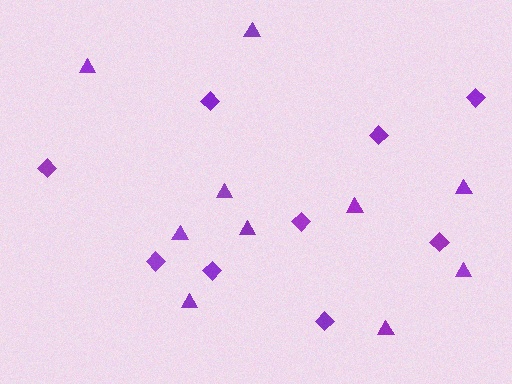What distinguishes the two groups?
There are 2 groups: one group of diamonds (9) and one group of triangles (10).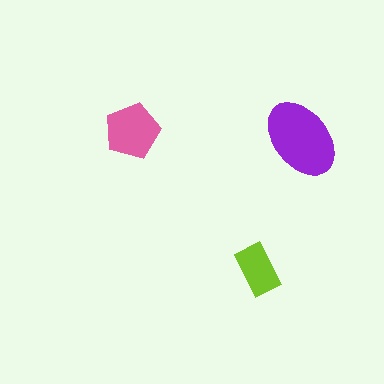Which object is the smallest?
The lime rectangle.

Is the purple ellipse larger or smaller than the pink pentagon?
Larger.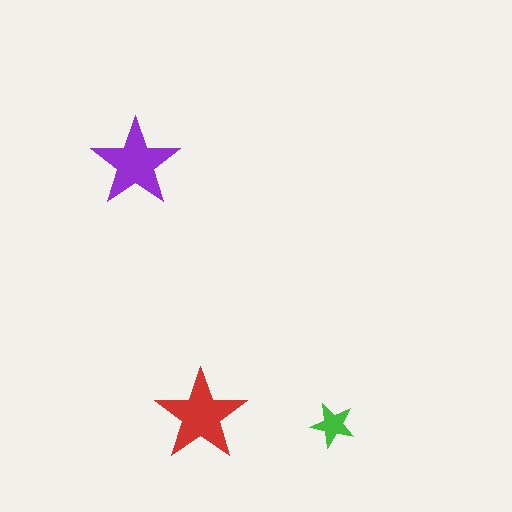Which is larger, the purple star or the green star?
The purple one.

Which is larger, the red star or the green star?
The red one.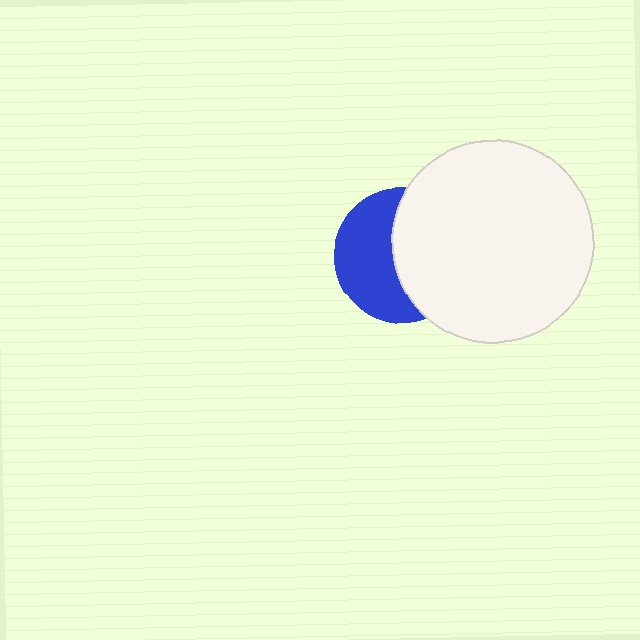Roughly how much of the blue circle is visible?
About half of it is visible (roughly 49%).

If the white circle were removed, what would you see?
You would see the complete blue circle.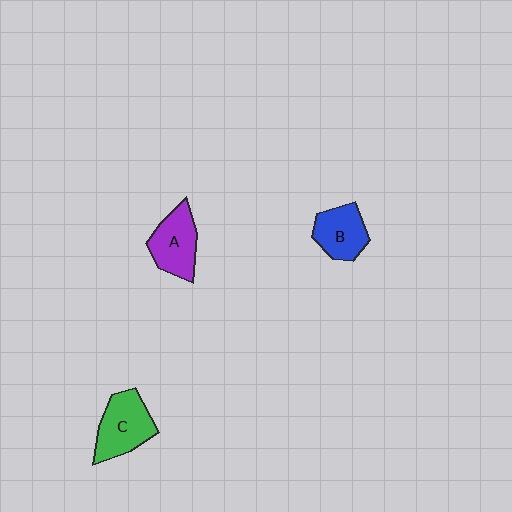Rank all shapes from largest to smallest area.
From largest to smallest: C (green), A (purple), B (blue).